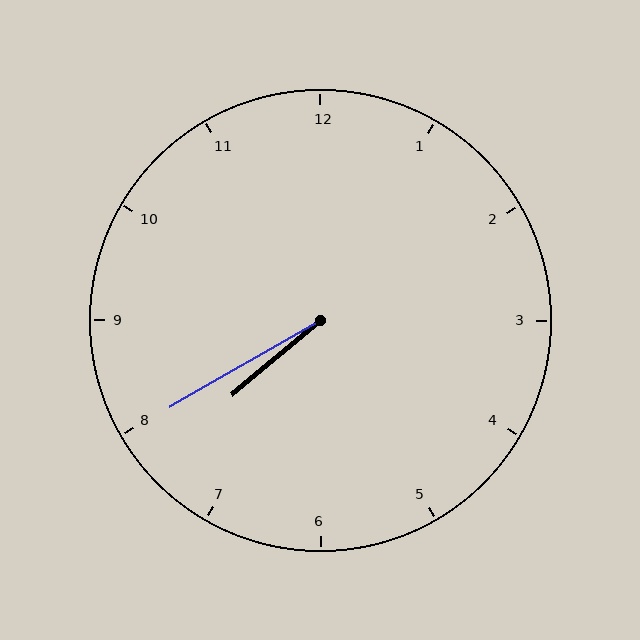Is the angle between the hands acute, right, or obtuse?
It is acute.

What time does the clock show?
7:40.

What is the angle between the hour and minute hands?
Approximately 10 degrees.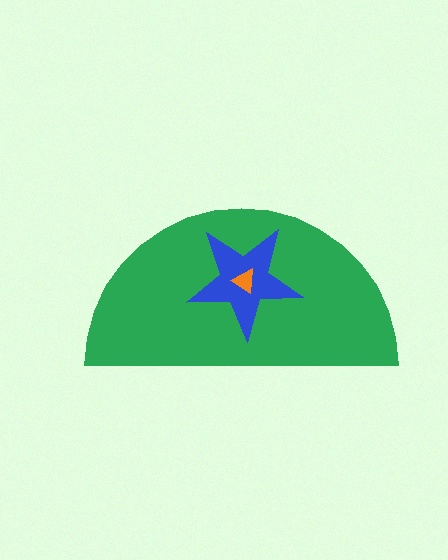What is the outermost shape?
The green semicircle.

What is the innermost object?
The orange triangle.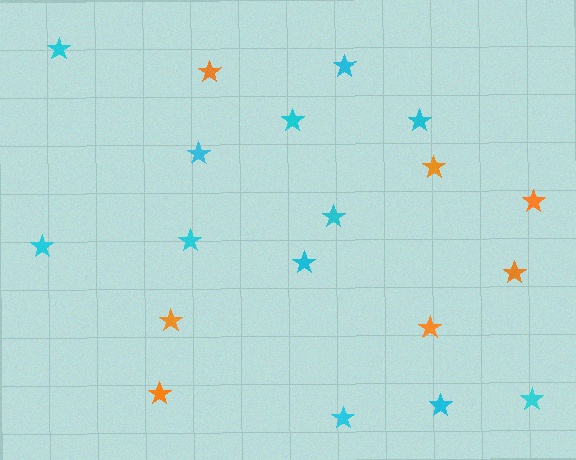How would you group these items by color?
There are 2 groups: one group of cyan stars (12) and one group of orange stars (7).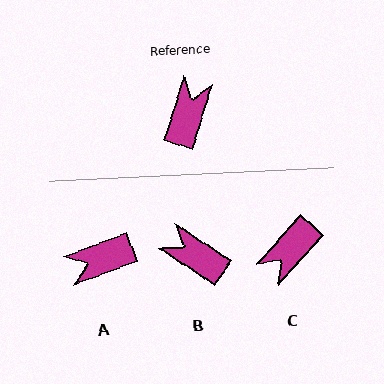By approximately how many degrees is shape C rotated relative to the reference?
Approximately 155 degrees counter-clockwise.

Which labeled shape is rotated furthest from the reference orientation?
C, about 155 degrees away.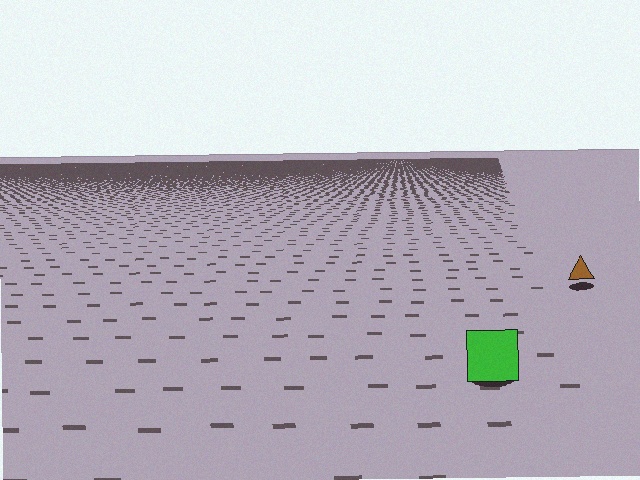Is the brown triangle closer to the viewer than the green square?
No. The green square is closer — you can tell from the texture gradient: the ground texture is coarser near it.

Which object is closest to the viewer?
The green square is closest. The texture marks near it are larger and more spread out.